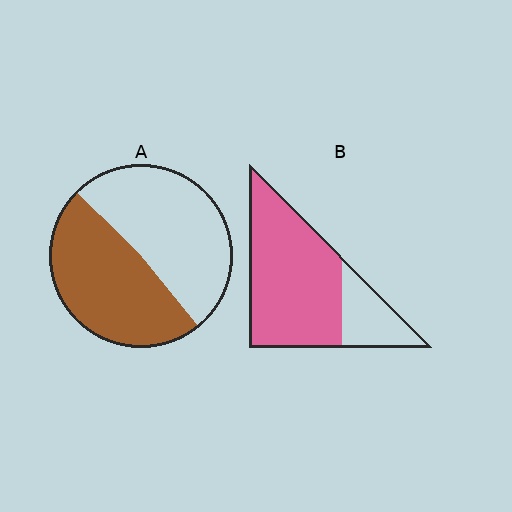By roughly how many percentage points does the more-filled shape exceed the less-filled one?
By roughly 25 percentage points (B over A).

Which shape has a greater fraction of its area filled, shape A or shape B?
Shape B.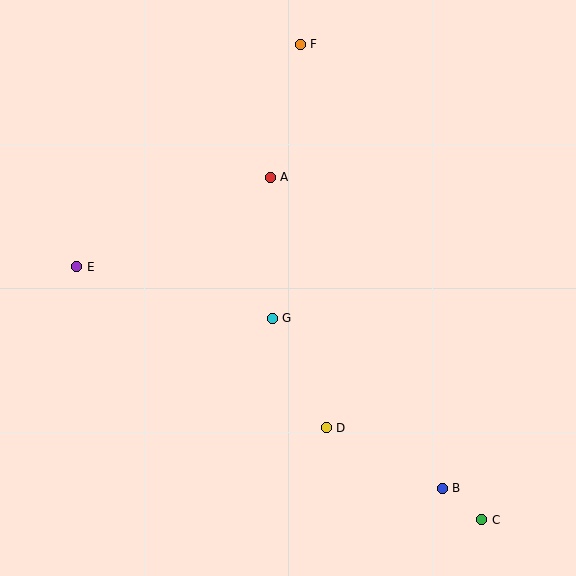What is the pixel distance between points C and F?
The distance between C and F is 509 pixels.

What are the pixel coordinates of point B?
Point B is at (442, 488).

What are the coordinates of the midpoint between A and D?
The midpoint between A and D is at (298, 303).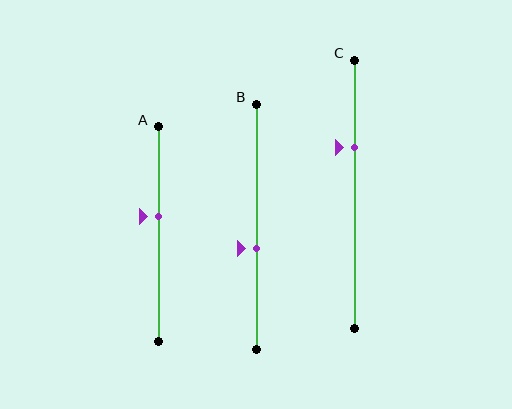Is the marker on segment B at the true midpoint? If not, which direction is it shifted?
No, the marker on segment B is shifted downward by about 9% of the segment length.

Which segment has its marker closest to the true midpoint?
Segment A has its marker closest to the true midpoint.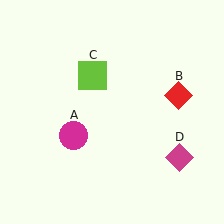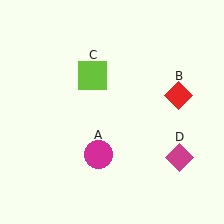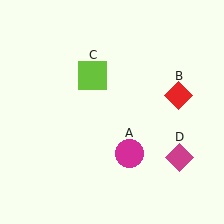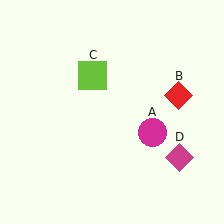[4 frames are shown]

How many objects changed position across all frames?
1 object changed position: magenta circle (object A).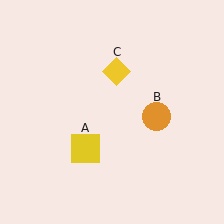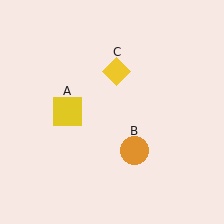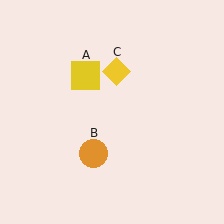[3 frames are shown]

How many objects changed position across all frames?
2 objects changed position: yellow square (object A), orange circle (object B).